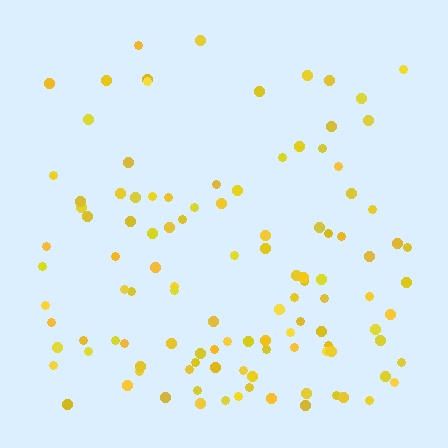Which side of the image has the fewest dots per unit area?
The top.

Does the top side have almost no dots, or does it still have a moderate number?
Still a moderate number, just noticeably fewer than the bottom.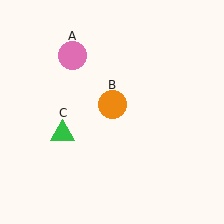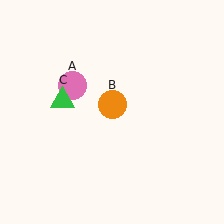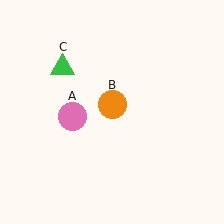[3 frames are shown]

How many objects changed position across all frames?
2 objects changed position: pink circle (object A), green triangle (object C).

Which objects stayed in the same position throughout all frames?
Orange circle (object B) remained stationary.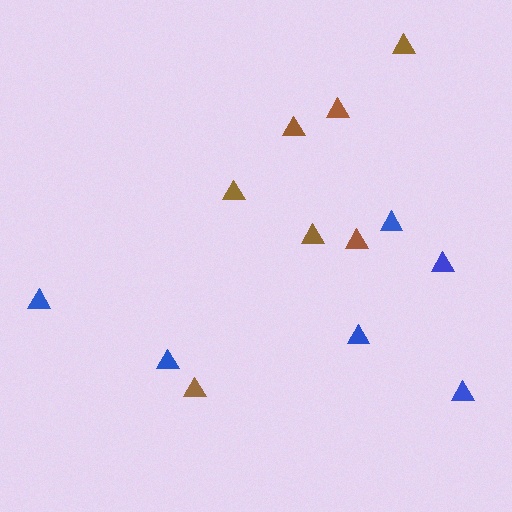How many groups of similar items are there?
There are 2 groups: one group of blue triangles (6) and one group of brown triangles (7).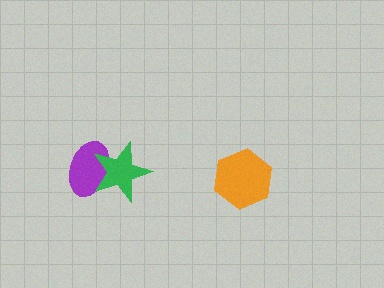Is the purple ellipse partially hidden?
Yes, it is partially covered by another shape.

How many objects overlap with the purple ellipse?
1 object overlaps with the purple ellipse.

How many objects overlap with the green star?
1 object overlaps with the green star.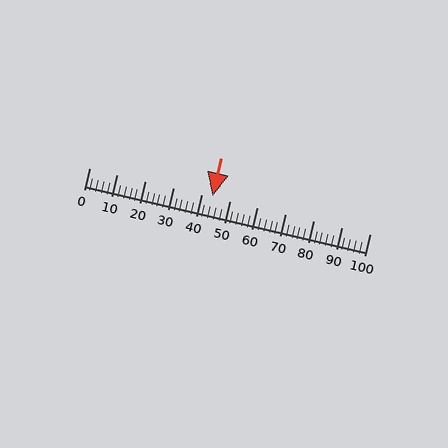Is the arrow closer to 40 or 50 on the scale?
The arrow is closer to 40.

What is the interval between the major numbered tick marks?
The major tick marks are spaced 10 units apart.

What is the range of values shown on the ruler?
The ruler shows values from 0 to 100.